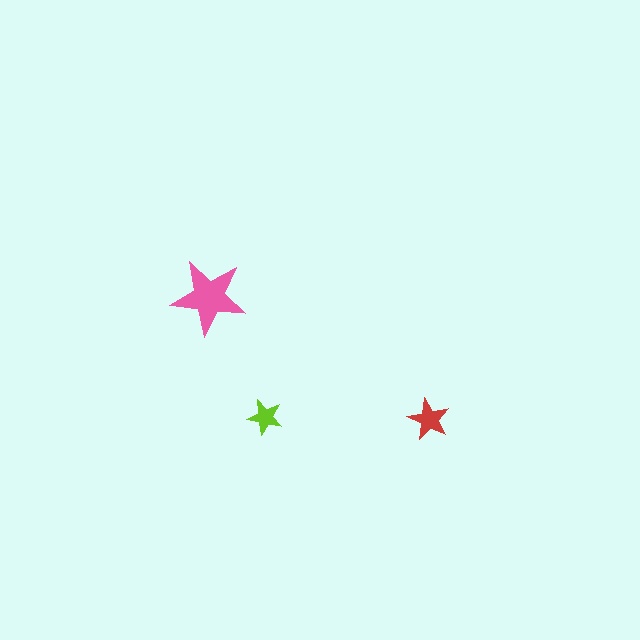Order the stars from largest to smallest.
the pink one, the red one, the lime one.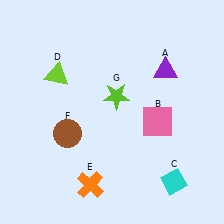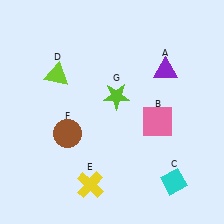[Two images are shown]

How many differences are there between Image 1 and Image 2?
There is 1 difference between the two images.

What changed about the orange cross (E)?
In Image 1, E is orange. In Image 2, it changed to yellow.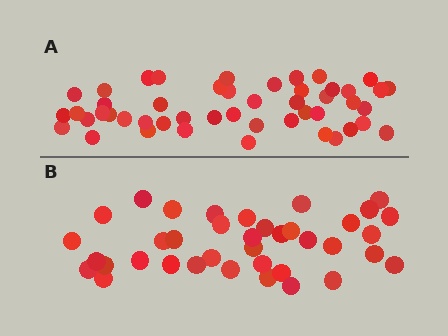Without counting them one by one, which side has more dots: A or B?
Region A (the top region) has more dots.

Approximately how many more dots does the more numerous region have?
Region A has roughly 10 or so more dots than region B.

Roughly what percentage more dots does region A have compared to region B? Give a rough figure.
About 25% more.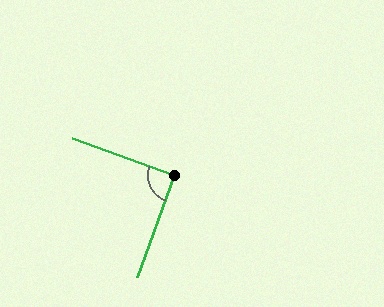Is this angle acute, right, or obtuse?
It is approximately a right angle.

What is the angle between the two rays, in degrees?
Approximately 90 degrees.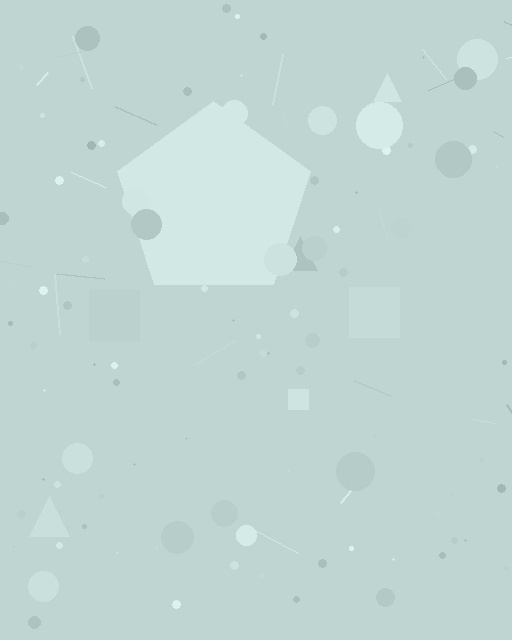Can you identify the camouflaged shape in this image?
The camouflaged shape is a pentagon.